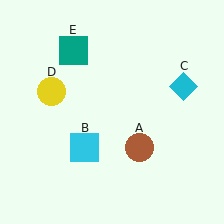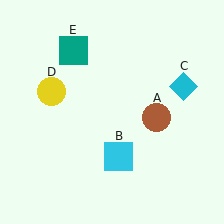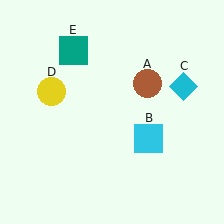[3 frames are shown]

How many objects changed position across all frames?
2 objects changed position: brown circle (object A), cyan square (object B).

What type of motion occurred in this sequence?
The brown circle (object A), cyan square (object B) rotated counterclockwise around the center of the scene.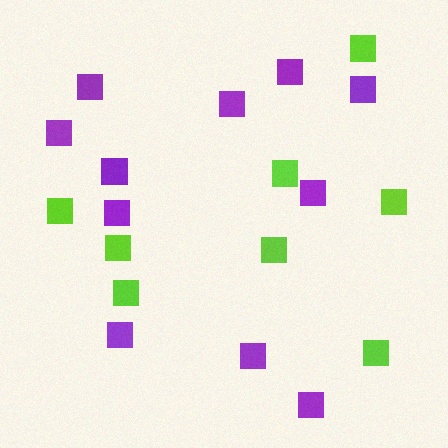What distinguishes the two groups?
There are 2 groups: one group of lime squares (8) and one group of purple squares (11).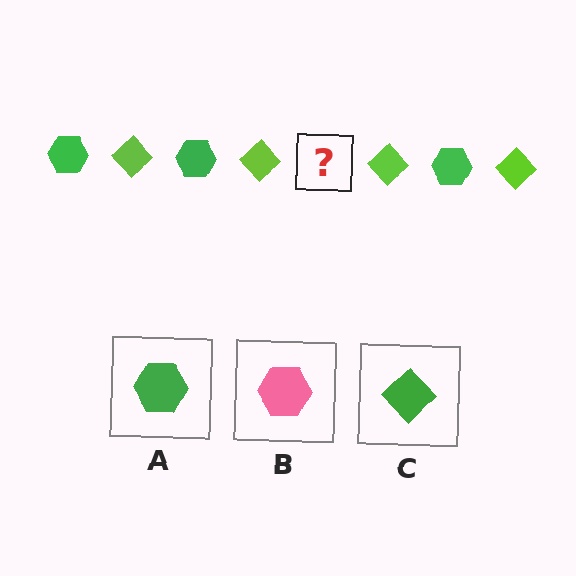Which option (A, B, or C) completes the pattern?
A.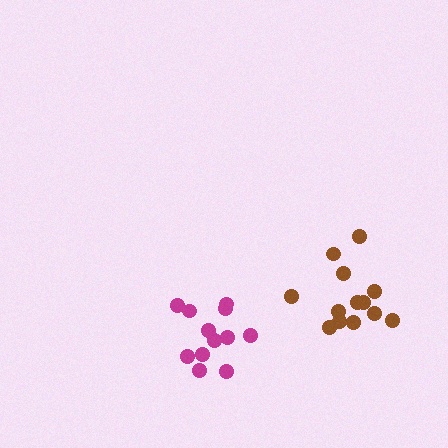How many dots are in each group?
Group 1: 12 dots, Group 2: 13 dots (25 total).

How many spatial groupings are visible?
There are 2 spatial groupings.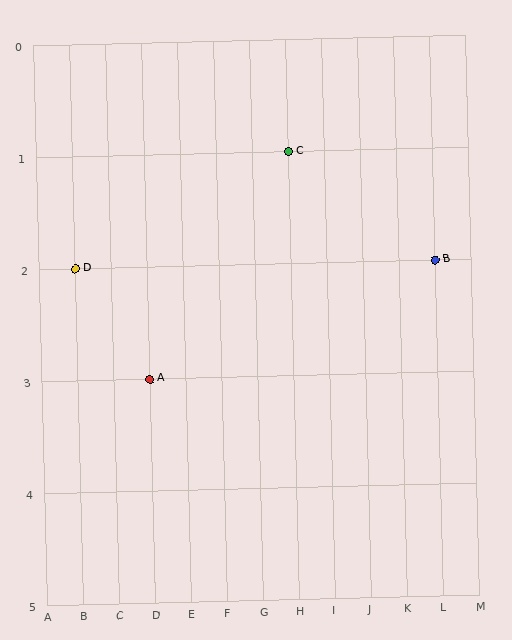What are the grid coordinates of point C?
Point C is at grid coordinates (H, 1).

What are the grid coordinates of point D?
Point D is at grid coordinates (B, 2).